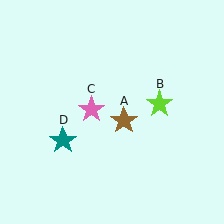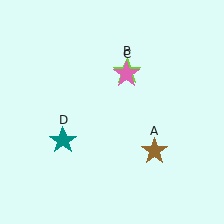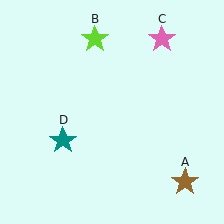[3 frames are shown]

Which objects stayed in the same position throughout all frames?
Teal star (object D) remained stationary.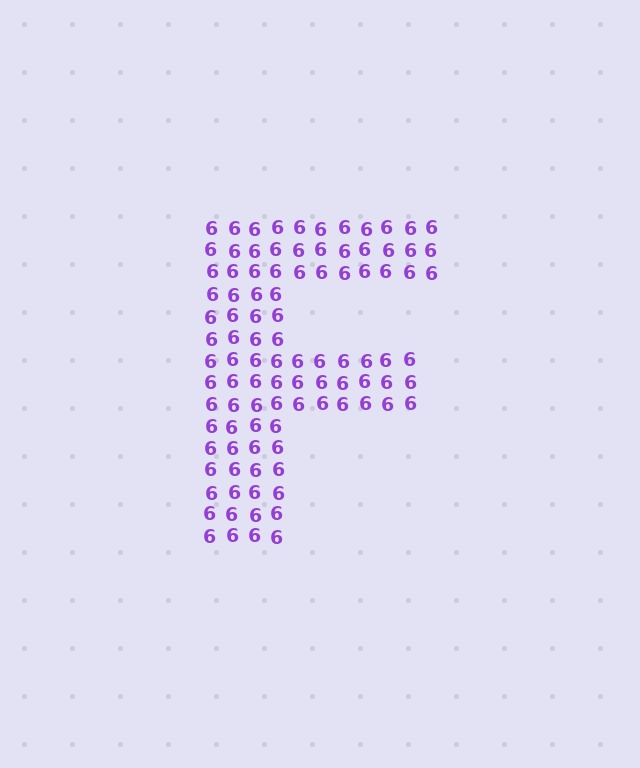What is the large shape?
The large shape is the letter F.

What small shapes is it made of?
It is made of small digit 6's.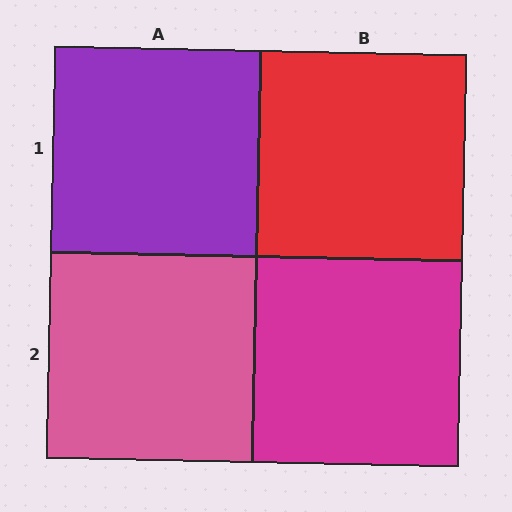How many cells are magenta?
1 cell is magenta.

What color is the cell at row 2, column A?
Pink.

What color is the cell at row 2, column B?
Magenta.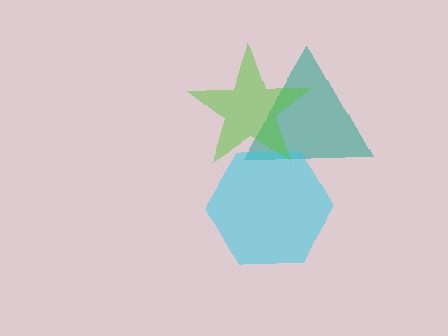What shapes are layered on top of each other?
The layered shapes are: a teal triangle, a cyan hexagon, a lime star.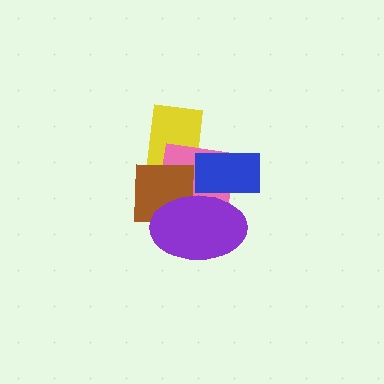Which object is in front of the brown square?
The purple ellipse is in front of the brown square.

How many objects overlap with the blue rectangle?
3 objects overlap with the blue rectangle.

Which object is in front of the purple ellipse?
The blue rectangle is in front of the purple ellipse.